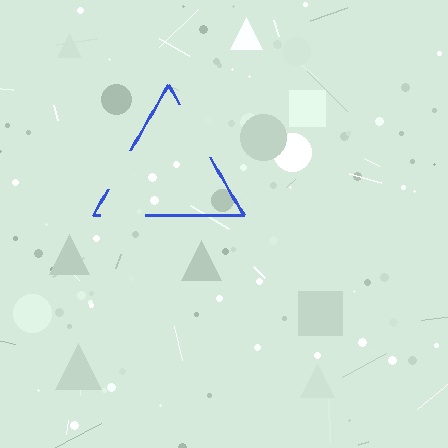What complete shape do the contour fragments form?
The contour fragments form a triangle.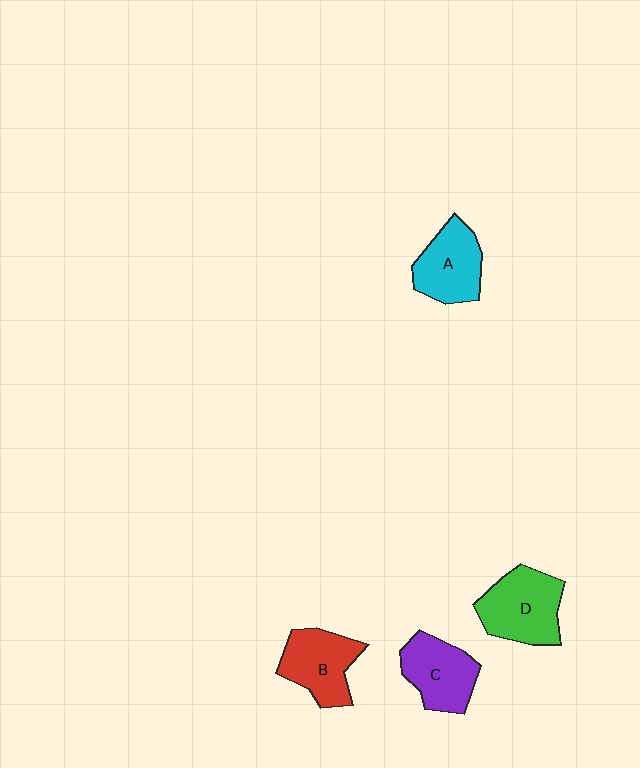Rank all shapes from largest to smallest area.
From largest to smallest: D (green), B (red), C (purple), A (cyan).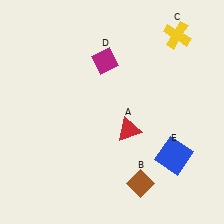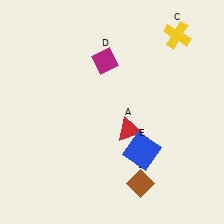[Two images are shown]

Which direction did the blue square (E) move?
The blue square (E) moved left.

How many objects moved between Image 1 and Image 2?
1 object moved between the two images.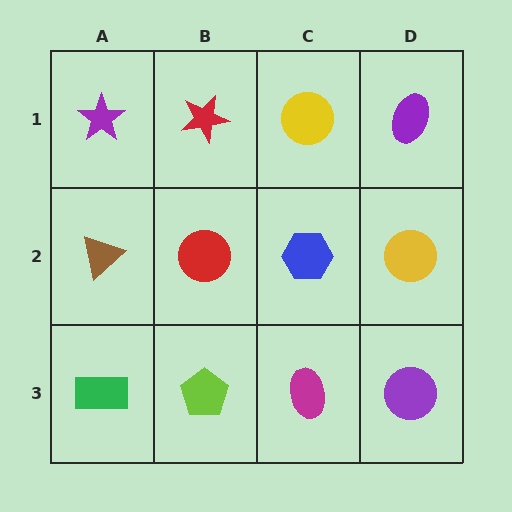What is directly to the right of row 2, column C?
A yellow circle.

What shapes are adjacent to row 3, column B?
A red circle (row 2, column B), a green rectangle (row 3, column A), a magenta ellipse (row 3, column C).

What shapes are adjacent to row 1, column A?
A brown triangle (row 2, column A), a red star (row 1, column B).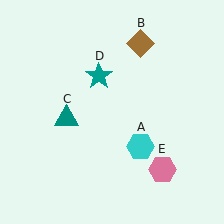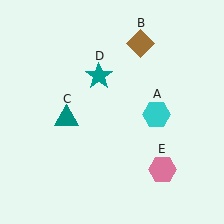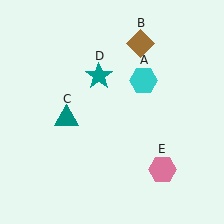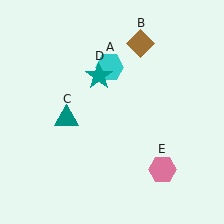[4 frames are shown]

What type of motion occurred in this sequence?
The cyan hexagon (object A) rotated counterclockwise around the center of the scene.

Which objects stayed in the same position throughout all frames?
Brown diamond (object B) and teal triangle (object C) and teal star (object D) and pink hexagon (object E) remained stationary.